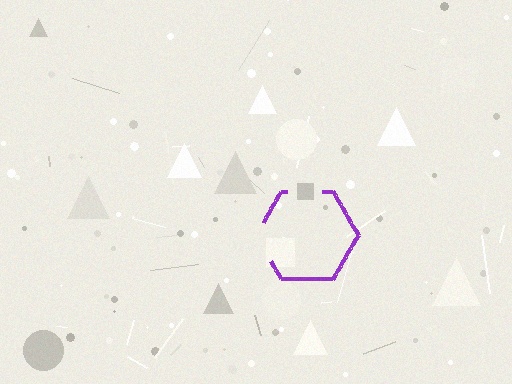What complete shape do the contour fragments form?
The contour fragments form a hexagon.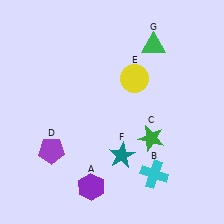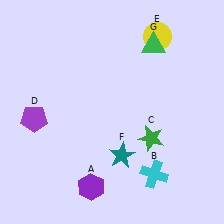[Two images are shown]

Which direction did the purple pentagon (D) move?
The purple pentagon (D) moved up.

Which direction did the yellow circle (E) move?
The yellow circle (E) moved up.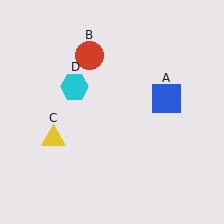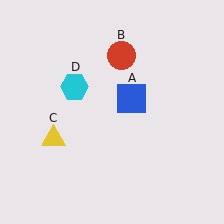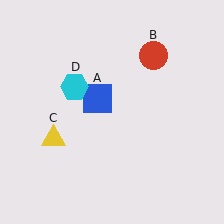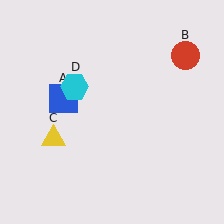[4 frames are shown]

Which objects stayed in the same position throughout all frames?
Yellow triangle (object C) and cyan hexagon (object D) remained stationary.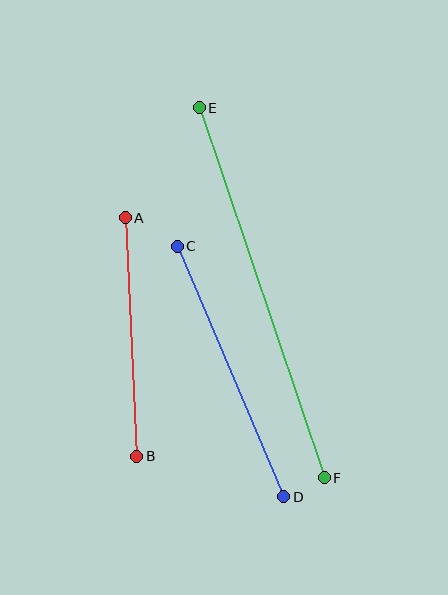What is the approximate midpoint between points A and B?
The midpoint is at approximately (131, 337) pixels.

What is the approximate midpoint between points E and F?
The midpoint is at approximately (262, 293) pixels.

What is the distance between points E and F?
The distance is approximately 390 pixels.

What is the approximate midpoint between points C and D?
The midpoint is at approximately (231, 372) pixels.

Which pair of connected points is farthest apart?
Points E and F are farthest apart.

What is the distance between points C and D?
The distance is approximately 272 pixels.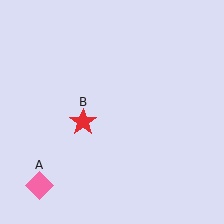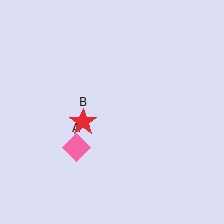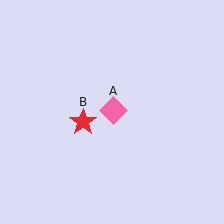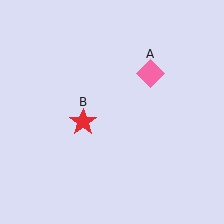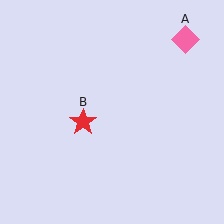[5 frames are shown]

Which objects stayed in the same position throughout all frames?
Red star (object B) remained stationary.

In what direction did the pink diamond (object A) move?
The pink diamond (object A) moved up and to the right.